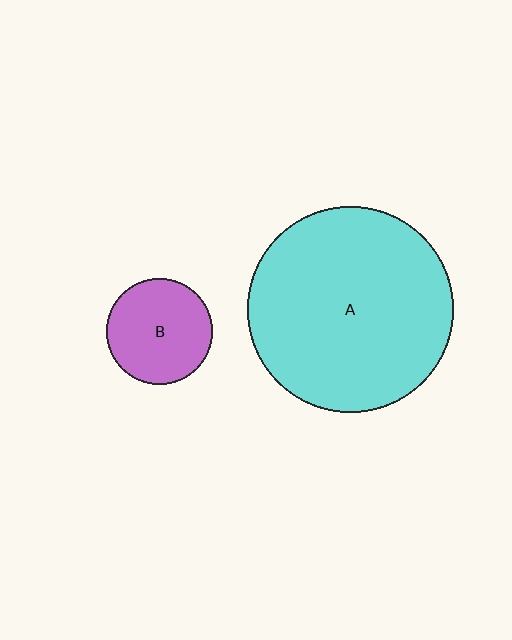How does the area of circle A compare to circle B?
Approximately 3.8 times.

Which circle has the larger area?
Circle A (cyan).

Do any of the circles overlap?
No, none of the circles overlap.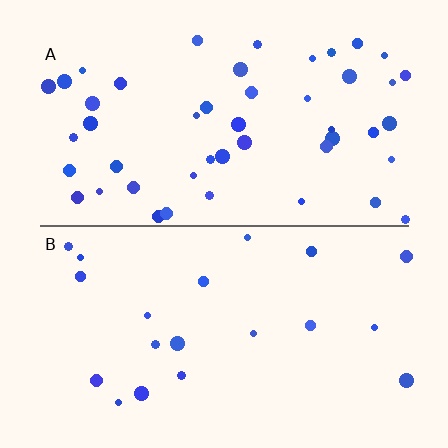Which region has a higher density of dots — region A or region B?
A (the top).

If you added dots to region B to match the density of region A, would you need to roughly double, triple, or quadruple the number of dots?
Approximately double.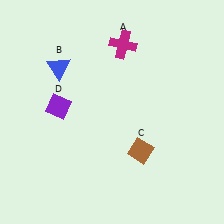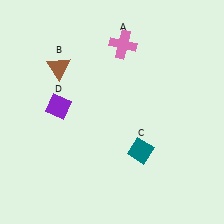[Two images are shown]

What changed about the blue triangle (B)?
In Image 1, B is blue. In Image 2, it changed to brown.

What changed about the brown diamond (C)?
In Image 1, C is brown. In Image 2, it changed to teal.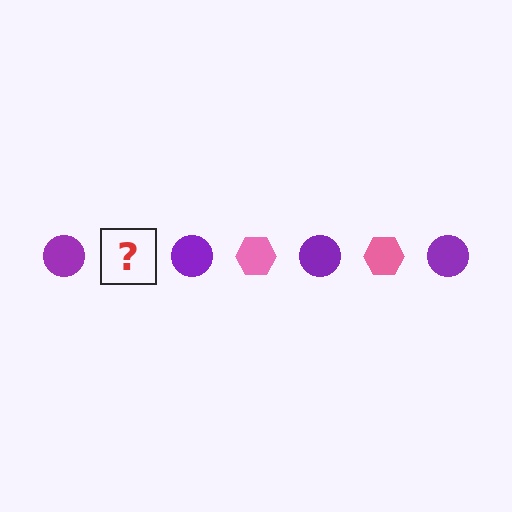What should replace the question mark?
The question mark should be replaced with a pink hexagon.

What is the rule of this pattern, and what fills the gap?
The rule is that the pattern alternates between purple circle and pink hexagon. The gap should be filled with a pink hexagon.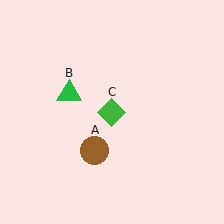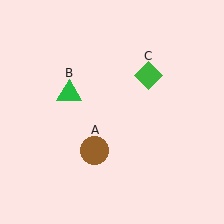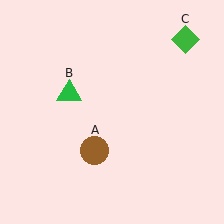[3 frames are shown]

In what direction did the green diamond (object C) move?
The green diamond (object C) moved up and to the right.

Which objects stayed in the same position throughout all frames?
Brown circle (object A) and green triangle (object B) remained stationary.